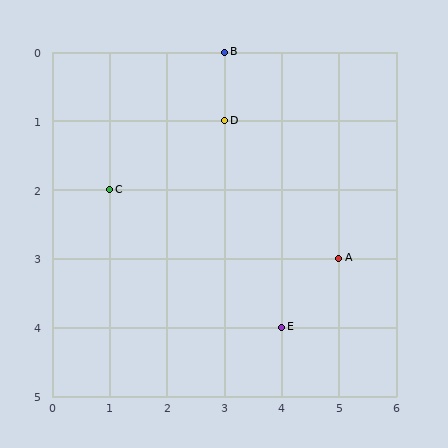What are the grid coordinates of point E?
Point E is at grid coordinates (4, 4).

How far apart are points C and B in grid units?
Points C and B are 2 columns and 2 rows apart (about 2.8 grid units diagonally).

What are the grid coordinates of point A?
Point A is at grid coordinates (5, 3).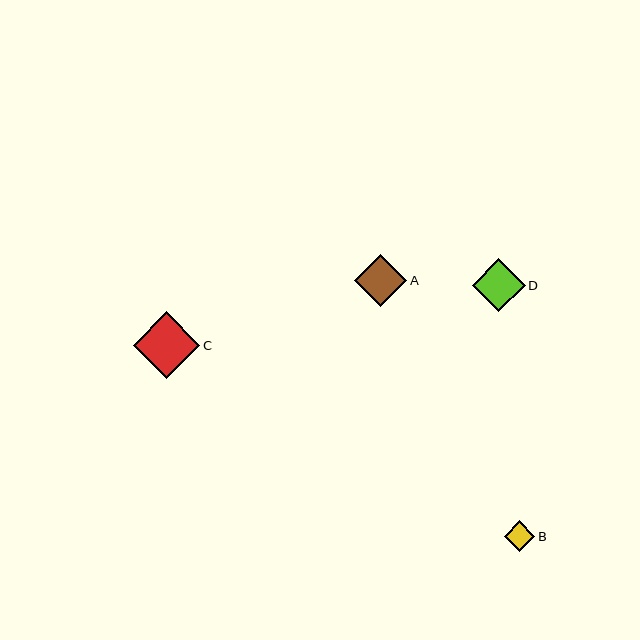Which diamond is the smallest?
Diamond B is the smallest with a size of approximately 31 pixels.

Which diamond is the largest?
Diamond C is the largest with a size of approximately 67 pixels.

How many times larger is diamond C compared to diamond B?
Diamond C is approximately 2.2 times the size of diamond B.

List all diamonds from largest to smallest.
From largest to smallest: C, D, A, B.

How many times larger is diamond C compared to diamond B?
Diamond C is approximately 2.2 times the size of diamond B.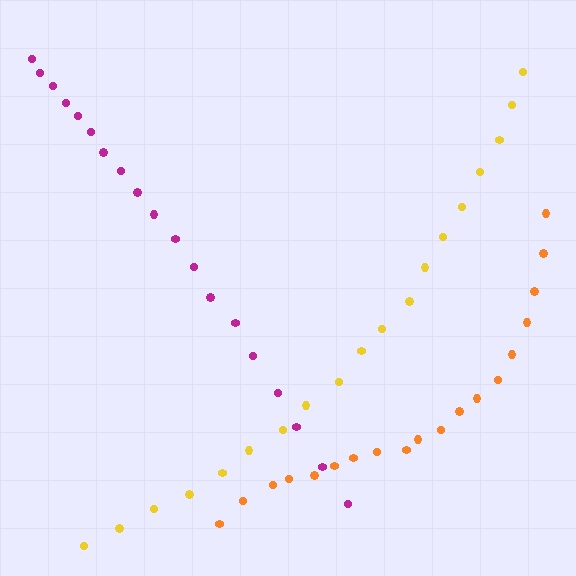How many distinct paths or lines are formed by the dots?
There are 3 distinct paths.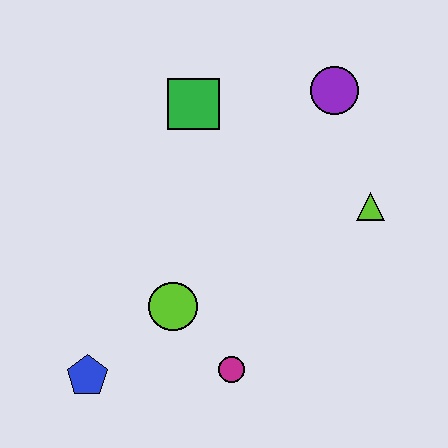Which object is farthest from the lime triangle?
The blue pentagon is farthest from the lime triangle.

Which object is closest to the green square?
The purple circle is closest to the green square.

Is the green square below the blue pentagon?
No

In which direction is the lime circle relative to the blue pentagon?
The lime circle is to the right of the blue pentagon.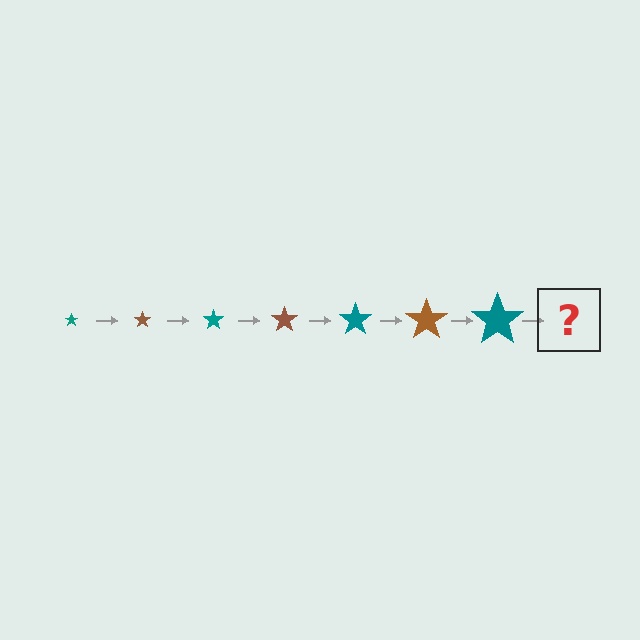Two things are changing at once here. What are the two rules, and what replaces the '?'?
The two rules are that the star grows larger each step and the color cycles through teal and brown. The '?' should be a brown star, larger than the previous one.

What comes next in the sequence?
The next element should be a brown star, larger than the previous one.